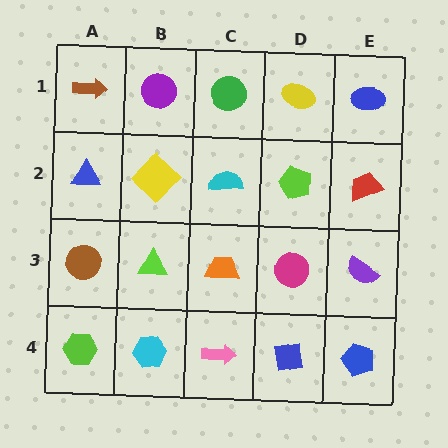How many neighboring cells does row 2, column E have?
3.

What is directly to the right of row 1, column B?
A green circle.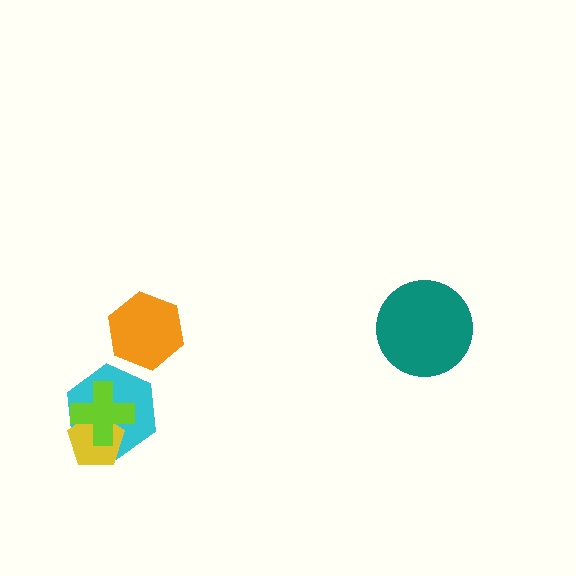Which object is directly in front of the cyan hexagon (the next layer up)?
The yellow pentagon is directly in front of the cyan hexagon.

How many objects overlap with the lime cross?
2 objects overlap with the lime cross.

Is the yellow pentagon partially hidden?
Yes, it is partially covered by another shape.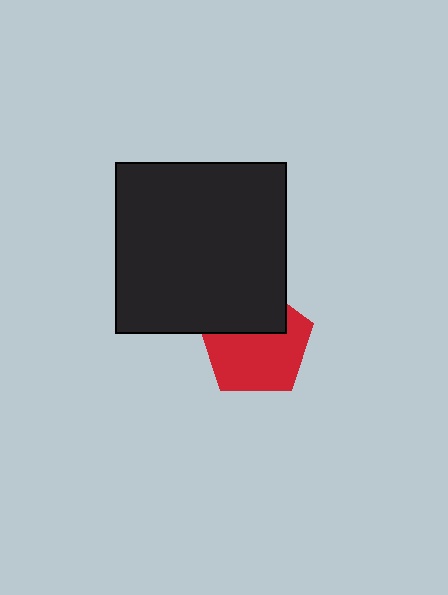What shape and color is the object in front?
The object in front is a black square.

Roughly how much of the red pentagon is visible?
Most of it is visible (roughly 65%).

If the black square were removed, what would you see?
You would see the complete red pentagon.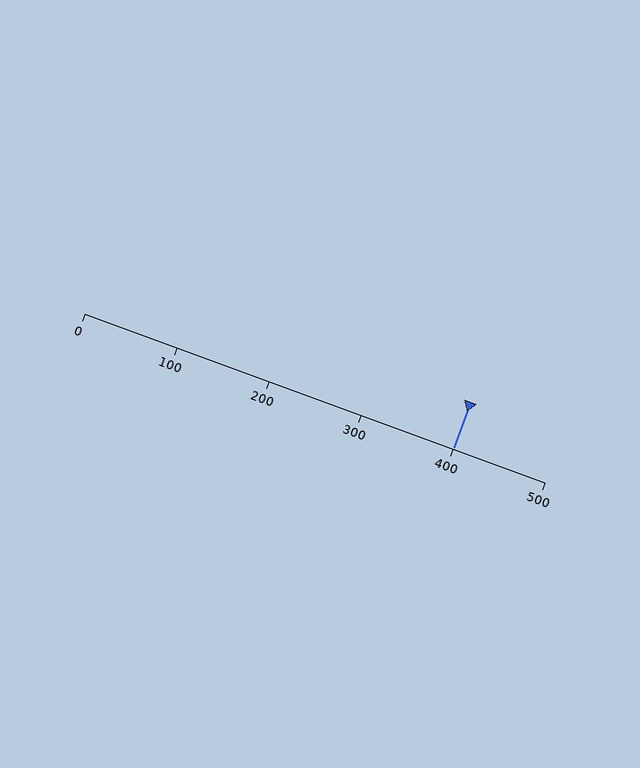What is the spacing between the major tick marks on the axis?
The major ticks are spaced 100 apart.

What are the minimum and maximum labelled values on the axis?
The axis runs from 0 to 500.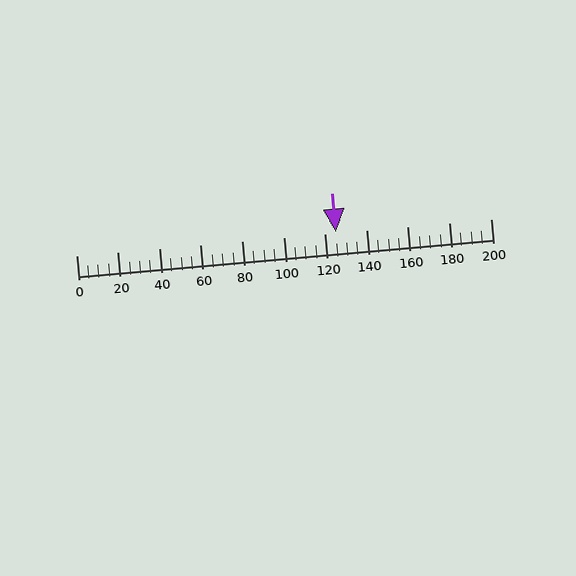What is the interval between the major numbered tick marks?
The major tick marks are spaced 20 units apart.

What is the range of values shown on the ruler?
The ruler shows values from 0 to 200.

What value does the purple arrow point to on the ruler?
The purple arrow points to approximately 125.